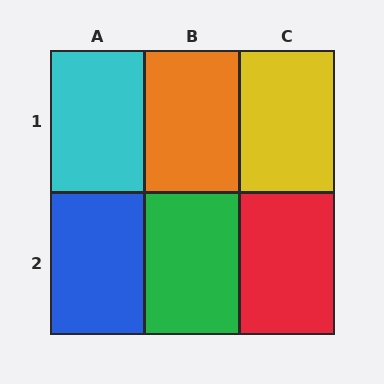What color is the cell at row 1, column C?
Yellow.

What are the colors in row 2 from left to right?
Blue, green, red.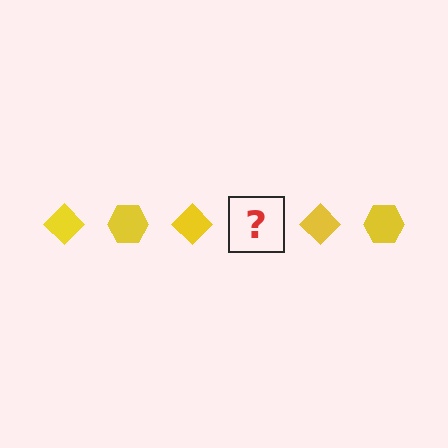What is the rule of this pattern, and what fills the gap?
The rule is that the pattern cycles through diamond, hexagon shapes in yellow. The gap should be filled with a yellow hexagon.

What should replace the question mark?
The question mark should be replaced with a yellow hexagon.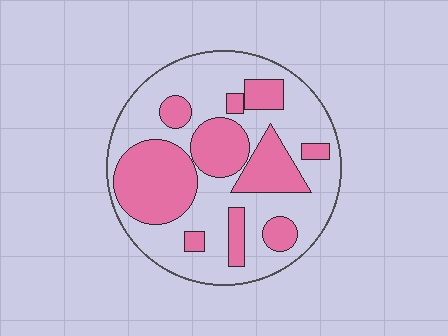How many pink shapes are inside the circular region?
10.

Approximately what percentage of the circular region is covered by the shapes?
Approximately 40%.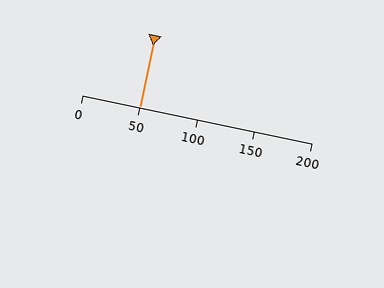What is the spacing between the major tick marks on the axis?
The major ticks are spaced 50 apart.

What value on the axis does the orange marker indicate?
The marker indicates approximately 50.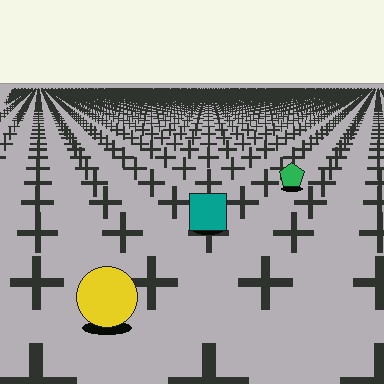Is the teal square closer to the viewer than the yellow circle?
No. The yellow circle is closer — you can tell from the texture gradient: the ground texture is coarser near it.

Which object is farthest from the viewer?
The green pentagon is farthest from the viewer. It appears smaller and the ground texture around it is denser.